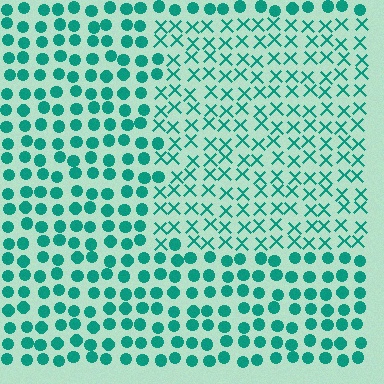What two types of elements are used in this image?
The image uses X marks inside the rectangle region and circles outside it.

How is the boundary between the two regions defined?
The boundary is defined by a change in element shape: X marks inside vs. circles outside. All elements share the same color and spacing.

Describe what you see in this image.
The image is filled with small teal elements arranged in a uniform grid. A rectangle-shaped region contains X marks, while the surrounding area contains circles. The boundary is defined purely by the change in element shape.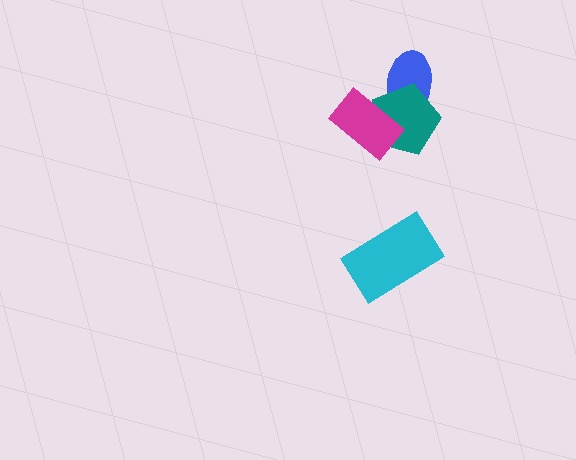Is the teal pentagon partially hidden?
Yes, it is partially covered by another shape.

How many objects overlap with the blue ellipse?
2 objects overlap with the blue ellipse.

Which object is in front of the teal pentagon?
The magenta rectangle is in front of the teal pentagon.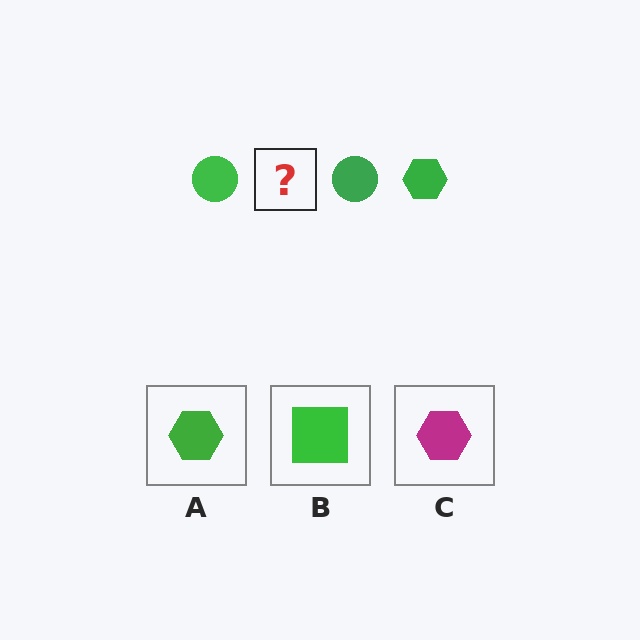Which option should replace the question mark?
Option A.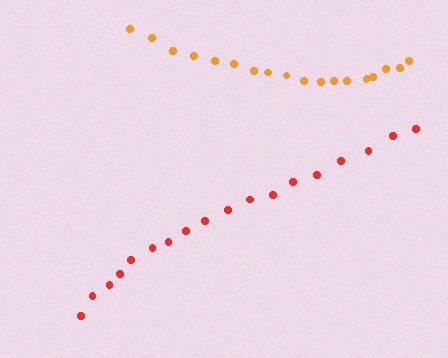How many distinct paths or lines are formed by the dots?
There are 2 distinct paths.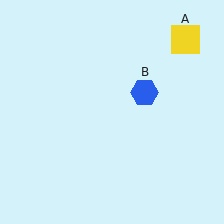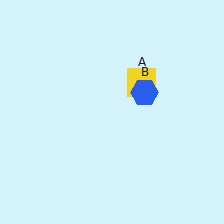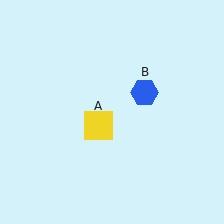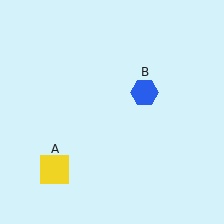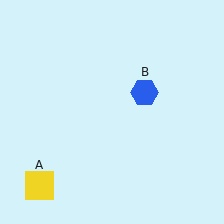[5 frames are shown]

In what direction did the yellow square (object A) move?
The yellow square (object A) moved down and to the left.